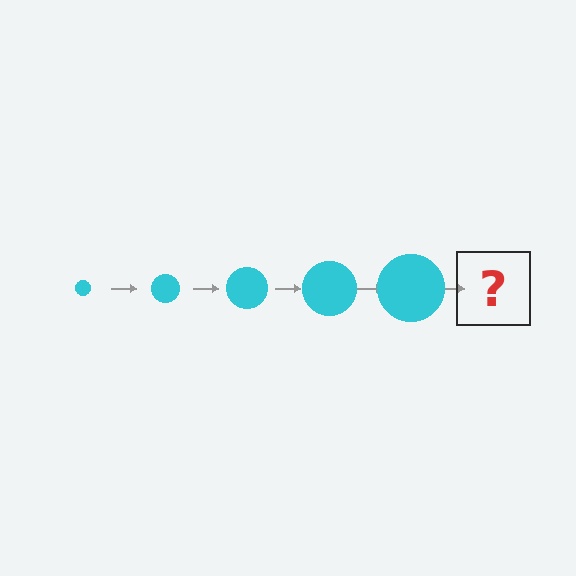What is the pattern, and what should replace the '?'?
The pattern is that the circle gets progressively larger each step. The '?' should be a cyan circle, larger than the previous one.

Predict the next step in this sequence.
The next step is a cyan circle, larger than the previous one.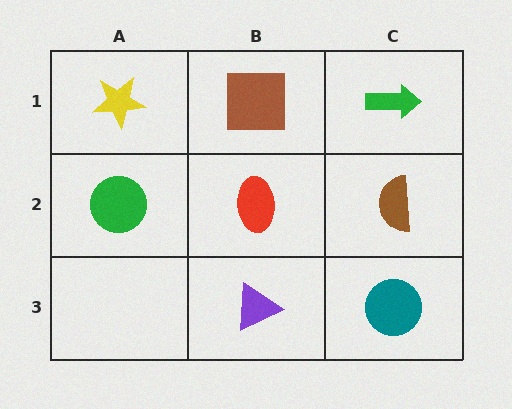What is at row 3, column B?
A purple triangle.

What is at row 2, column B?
A red ellipse.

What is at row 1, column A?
A yellow star.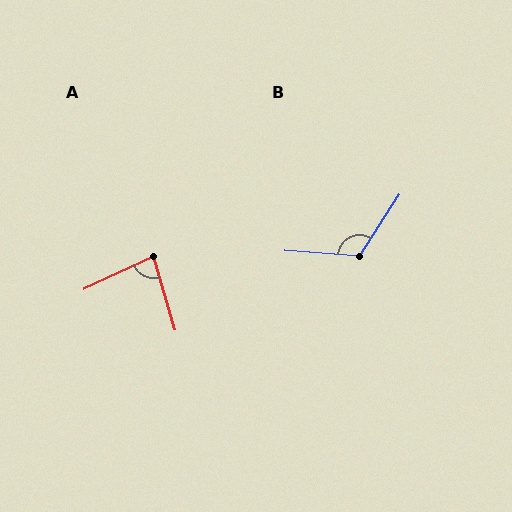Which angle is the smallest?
A, at approximately 81 degrees.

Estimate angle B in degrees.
Approximately 119 degrees.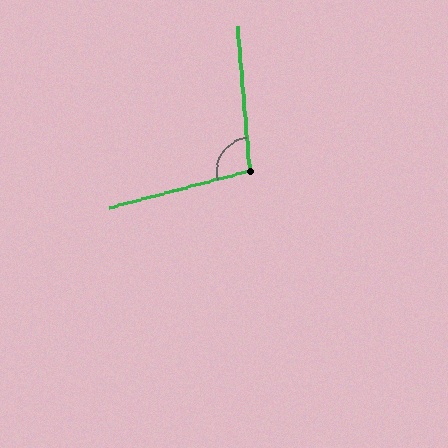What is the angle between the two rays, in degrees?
Approximately 100 degrees.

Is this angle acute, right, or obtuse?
It is obtuse.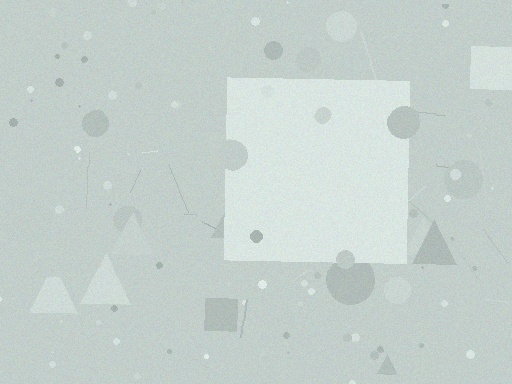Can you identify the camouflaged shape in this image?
The camouflaged shape is a square.